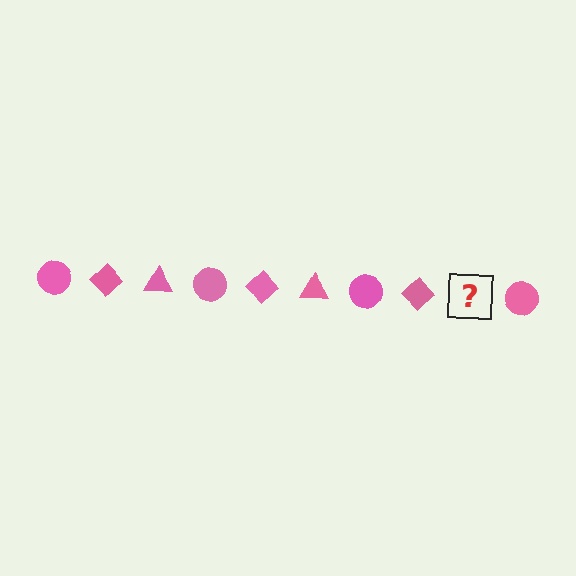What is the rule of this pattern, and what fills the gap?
The rule is that the pattern cycles through circle, diamond, triangle shapes in pink. The gap should be filled with a pink triangle.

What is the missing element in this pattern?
The missing element is a pink triangle.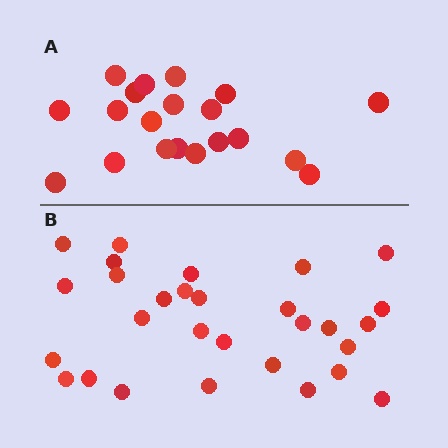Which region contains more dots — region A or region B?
Region B (the bottom region) has more dots.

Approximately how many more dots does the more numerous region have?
Region B has roughly 8 or so more dots than region A.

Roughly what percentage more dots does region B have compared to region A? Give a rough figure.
About 45% more.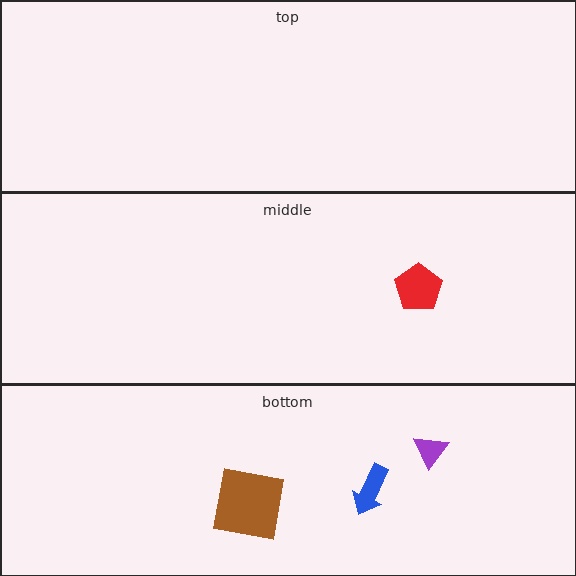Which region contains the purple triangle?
The bottom region.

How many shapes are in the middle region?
1.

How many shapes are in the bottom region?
3.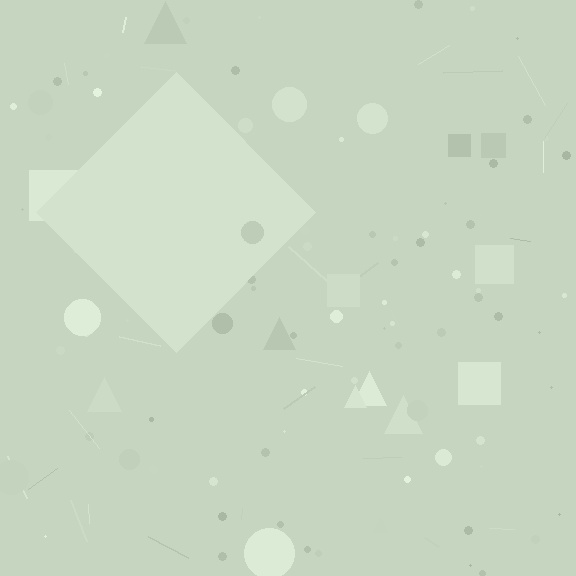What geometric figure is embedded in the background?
A diamond is embedded in the background.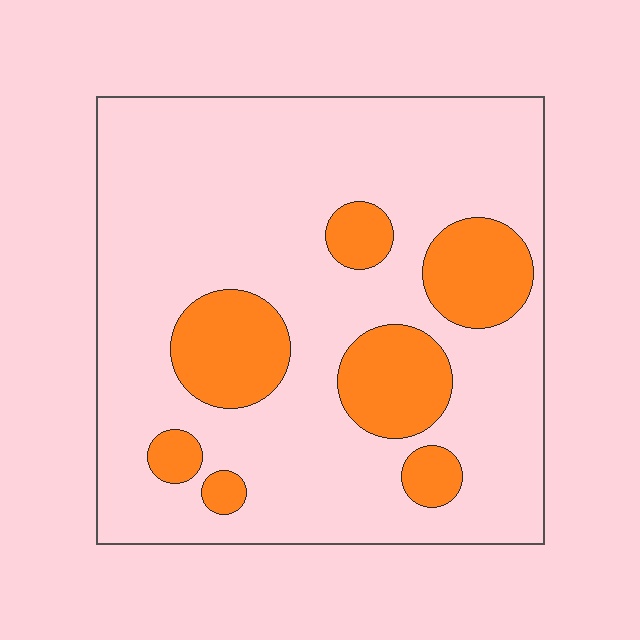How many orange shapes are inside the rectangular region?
7.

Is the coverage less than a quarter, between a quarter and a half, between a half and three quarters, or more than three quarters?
Less than a quarter.